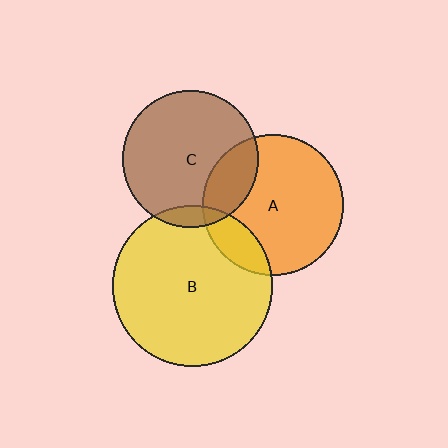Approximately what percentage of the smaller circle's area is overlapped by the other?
Approximately 10%.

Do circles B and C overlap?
Yes.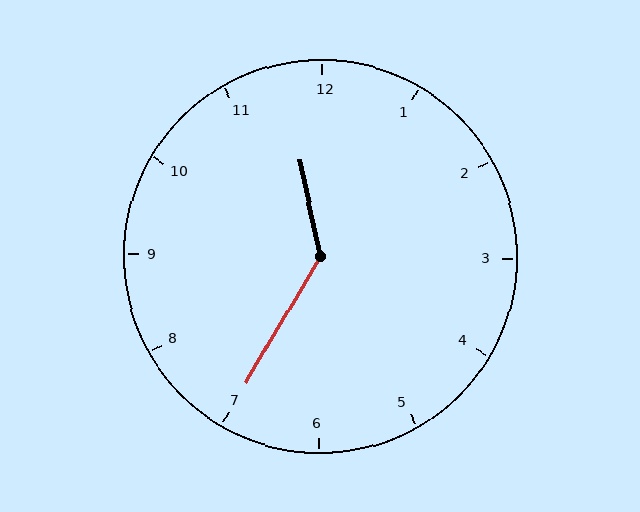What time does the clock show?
11:35.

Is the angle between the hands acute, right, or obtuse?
It is obtuse.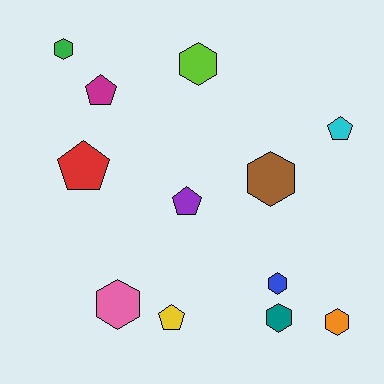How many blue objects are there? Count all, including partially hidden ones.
There is 1 blue object.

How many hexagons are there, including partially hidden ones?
There are 7 hexagons.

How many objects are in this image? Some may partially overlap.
There are 12 objects.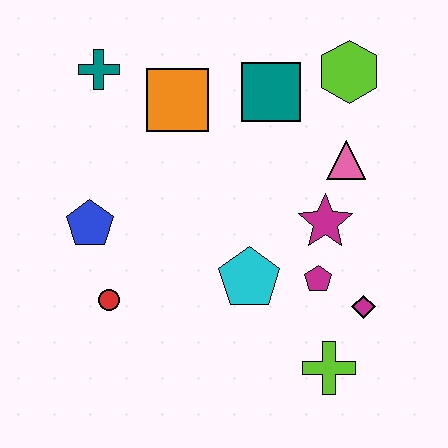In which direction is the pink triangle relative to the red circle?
The pink triangle is to the right of the red circle.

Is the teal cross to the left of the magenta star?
Yes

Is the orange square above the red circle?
Yes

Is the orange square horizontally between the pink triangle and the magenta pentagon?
No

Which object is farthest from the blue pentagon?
The lime hexagon is farthest from the blue pentagon.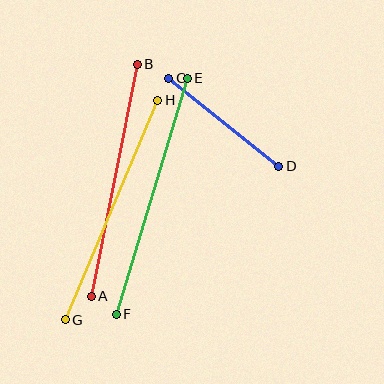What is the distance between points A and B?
The distance is approximately 237 pixels.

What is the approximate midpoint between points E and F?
The midpoint is at approximately (152, 196) pixels.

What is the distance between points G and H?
The distance is approximately 238 pixels.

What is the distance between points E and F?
The distance is approximately 247 pixels.